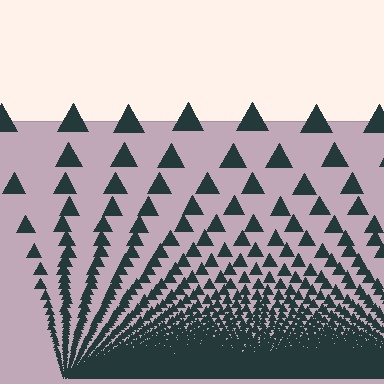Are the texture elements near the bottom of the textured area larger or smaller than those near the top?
Smaller. The gradient is inverted — elements near the bottom are smaller and denser.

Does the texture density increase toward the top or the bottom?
Density increases toward the bottom.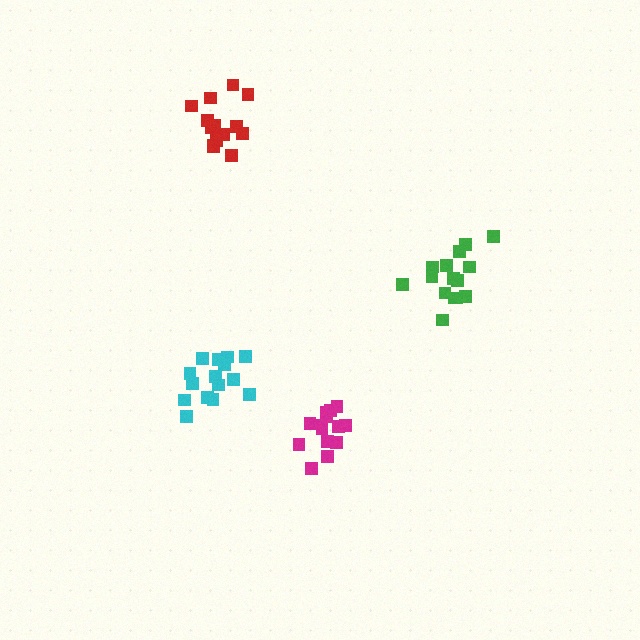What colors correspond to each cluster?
The clusters are colored: cyan, green, red, magenta.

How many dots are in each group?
Group 1: 15 dots, Group 2: 15 dots, Group 3: 14 dots, Group 4: 14 dots (58 total).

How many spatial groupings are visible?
There are 4 spatial groupings.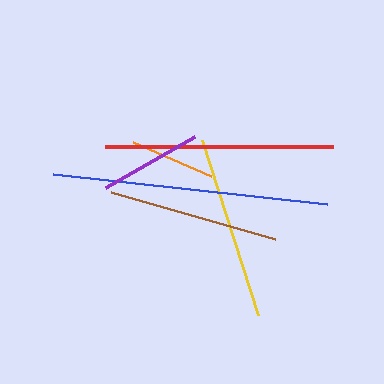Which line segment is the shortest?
The orange line is the shortest at approximately 85 pixels.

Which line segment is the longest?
The blue line is the longest at approximately 276 pixels.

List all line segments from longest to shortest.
From longest to shortest: blue, red, yellow, brown, purple, orange.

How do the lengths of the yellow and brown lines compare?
The yellow and brown lines are approximately the same length.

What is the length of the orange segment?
The orange segment is approximately 85 pixels long.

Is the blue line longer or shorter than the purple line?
The blue line is longer than the purple line.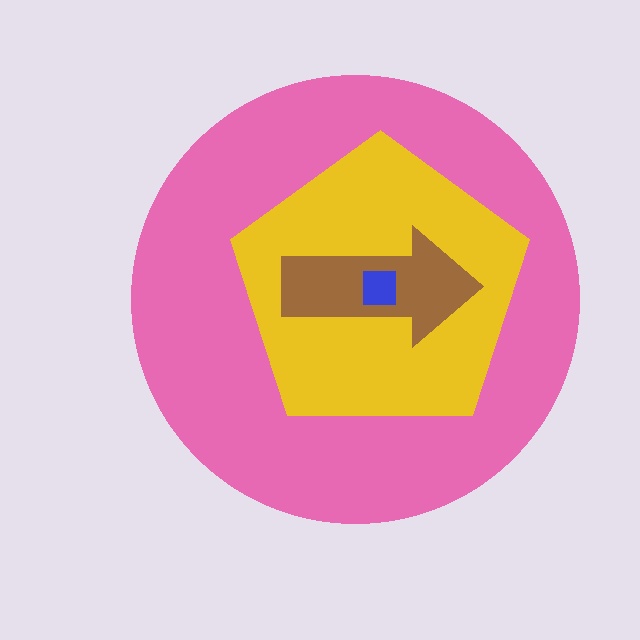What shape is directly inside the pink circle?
The yellow pentagon.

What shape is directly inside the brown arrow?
The blue square.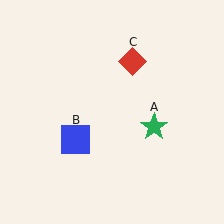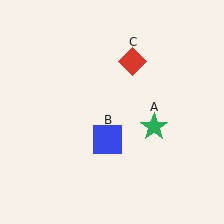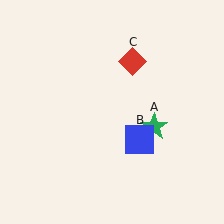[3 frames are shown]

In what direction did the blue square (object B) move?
The blue square (object B) moved right.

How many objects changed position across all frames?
1 object changed position: blue square (object B).